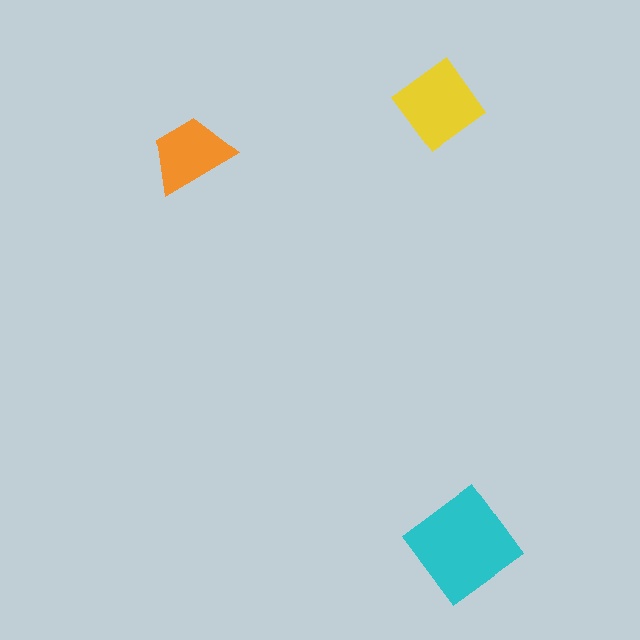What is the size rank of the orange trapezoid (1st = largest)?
3rd.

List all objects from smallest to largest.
The orange trapezoid, the yellow diamond, the cyan diamond.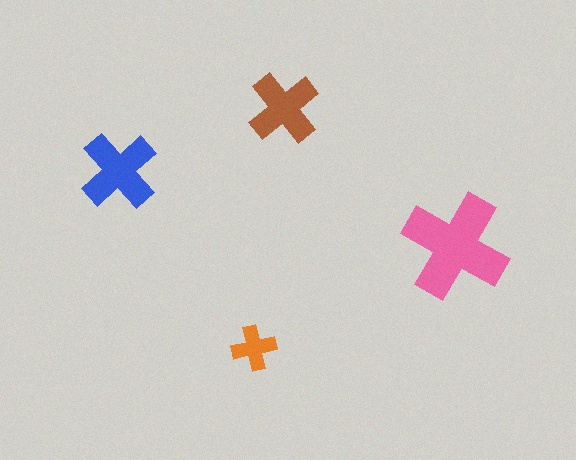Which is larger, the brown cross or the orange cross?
The brown one.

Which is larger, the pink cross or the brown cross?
The pink one.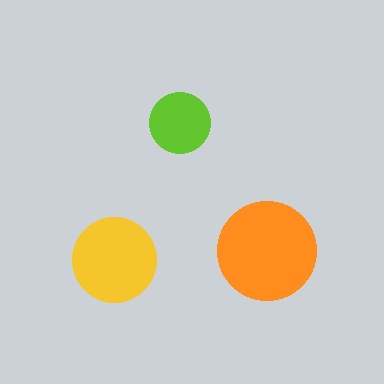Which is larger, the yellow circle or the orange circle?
The orange one.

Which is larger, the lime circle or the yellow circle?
The yellow one.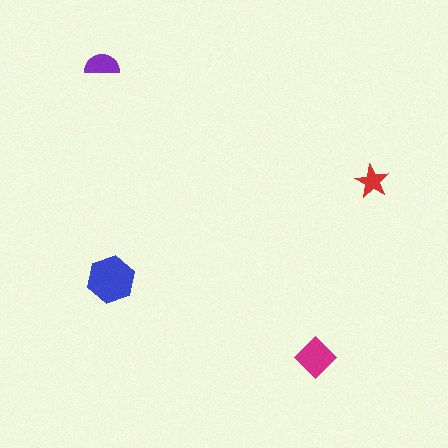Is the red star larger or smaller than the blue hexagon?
Smaller.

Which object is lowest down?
The magenta diamond is bottommost.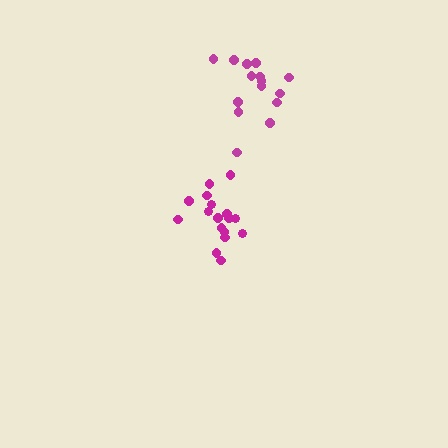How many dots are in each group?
Group 1: 17 dots, Group 2: 15 dots (32 total).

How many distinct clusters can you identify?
There are 2 distinct clusters.